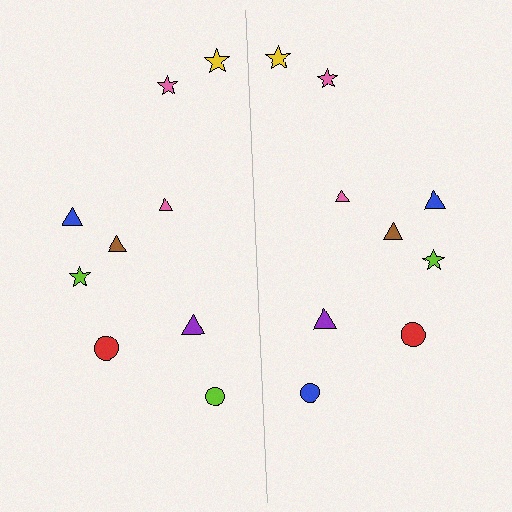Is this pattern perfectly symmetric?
No, the pattern is not perfectly symmetric. The blue circle on the right side breaks the symmetry — its mirror counterpart is lime.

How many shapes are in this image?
There are 18 shapes in this image.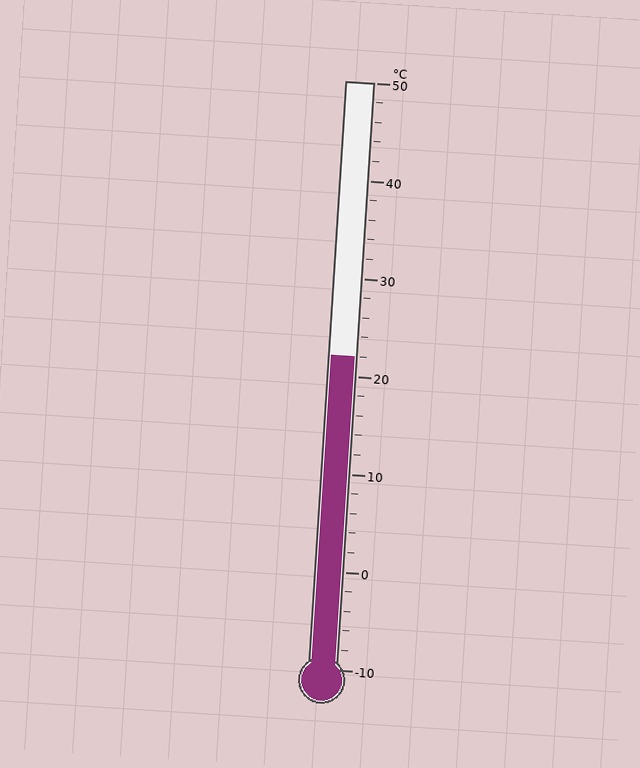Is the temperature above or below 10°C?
The temperature is above 10°C.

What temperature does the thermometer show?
The thermometer shows approximately 22°C.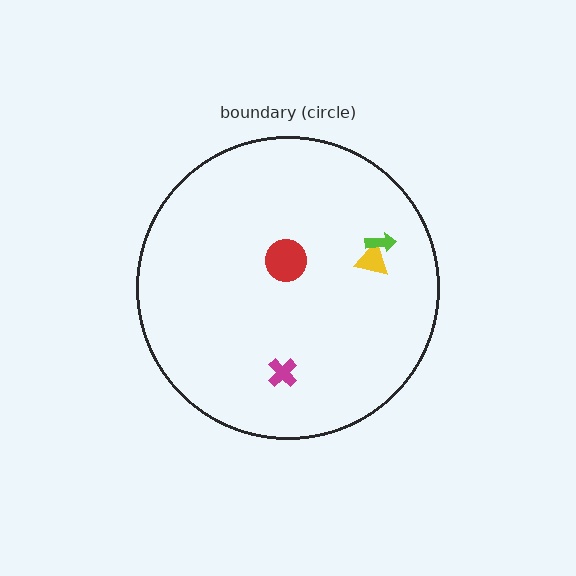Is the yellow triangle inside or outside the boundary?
Inside.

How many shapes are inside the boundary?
4 inside, 0 outside.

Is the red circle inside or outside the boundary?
Inside.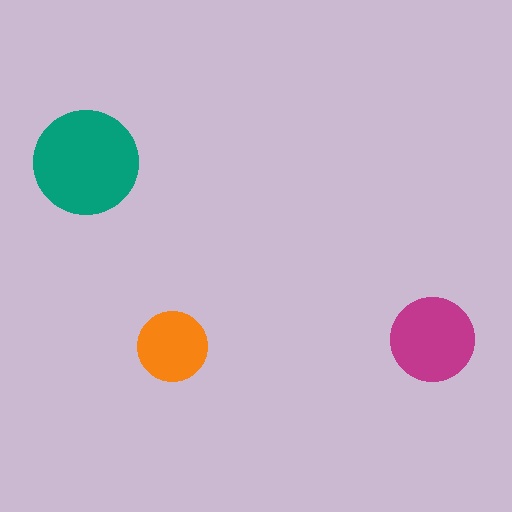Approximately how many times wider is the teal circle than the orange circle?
About 1.5 times wider.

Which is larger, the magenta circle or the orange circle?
The magenta one.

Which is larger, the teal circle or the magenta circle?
The teal one.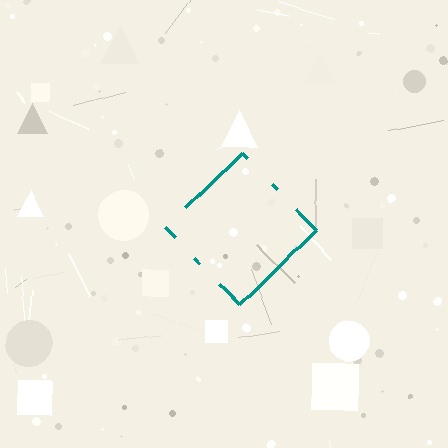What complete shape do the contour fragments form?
The contour fragments form a diamond.